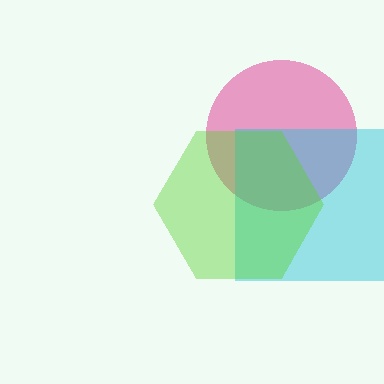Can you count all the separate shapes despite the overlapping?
Yes, there are 3 separate shapes.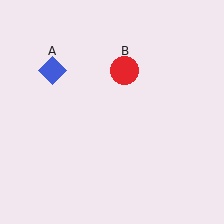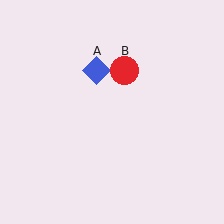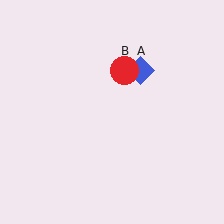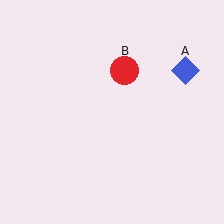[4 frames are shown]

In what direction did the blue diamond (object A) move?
The blue diamond (object A) moved right.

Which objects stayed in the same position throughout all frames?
Red circle (object B) remained stationary.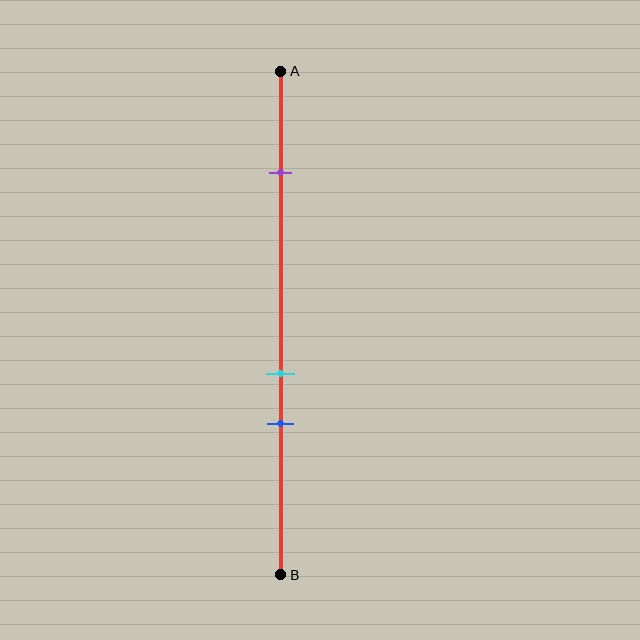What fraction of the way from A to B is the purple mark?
The purple mark is approximately 20% (0.2) of the way from A to B.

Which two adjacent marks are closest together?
The cyan and blue marks are the closest adjacent pair.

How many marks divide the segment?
There are 3 marks dividing the segment.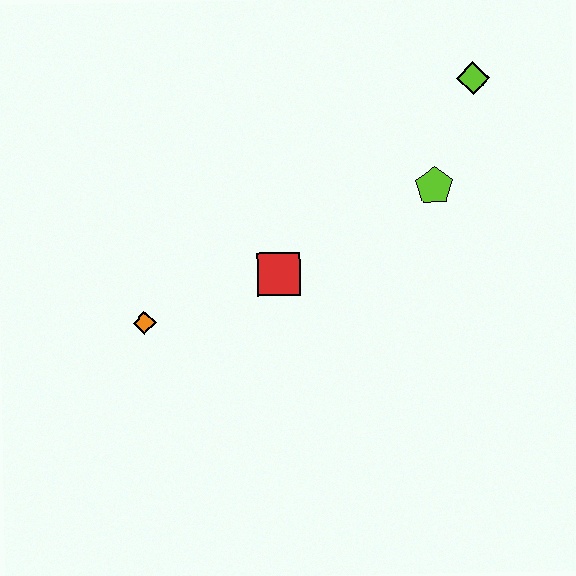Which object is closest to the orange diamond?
The red square is closest to the orange diamond.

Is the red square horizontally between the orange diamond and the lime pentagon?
Yes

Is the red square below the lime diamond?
Yes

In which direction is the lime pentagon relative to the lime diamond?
The lime pentagon is below the lime diamond.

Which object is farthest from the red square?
The lime diamond is farthest from the red square.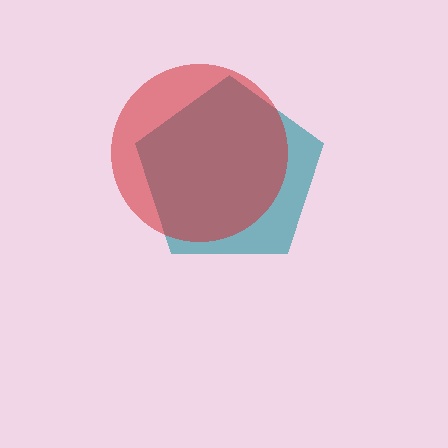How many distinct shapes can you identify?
There are 2 distinct shapes: a teal pentagon, a red circle.